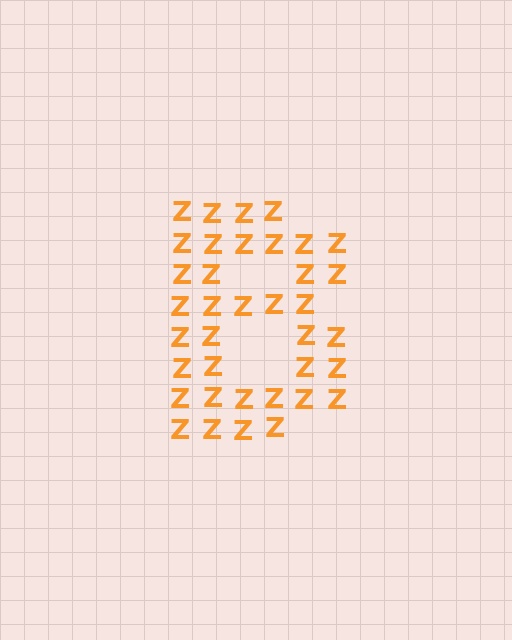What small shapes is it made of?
It is made of small letter Z's.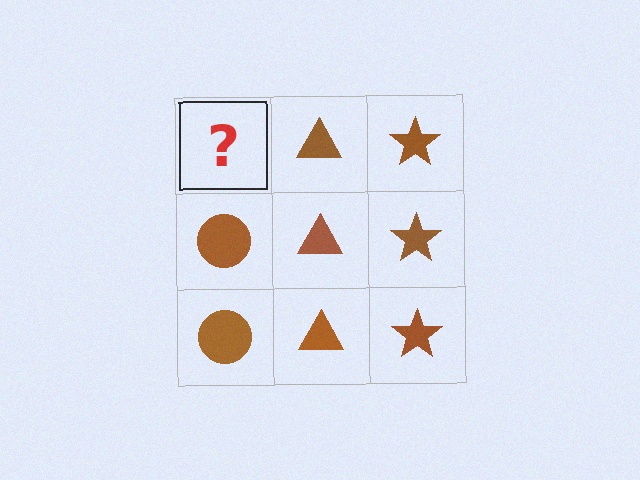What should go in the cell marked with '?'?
The missing cell should contain a brown circle.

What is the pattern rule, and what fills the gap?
The rule is that each column has a consistent shape. The gap should be filled with a brown circle.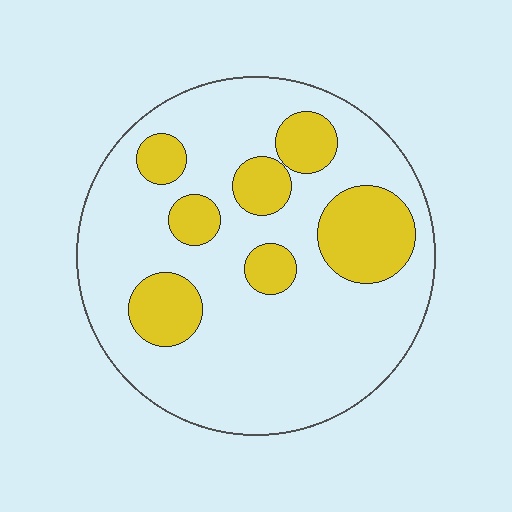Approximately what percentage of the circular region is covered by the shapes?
Approximately 25%.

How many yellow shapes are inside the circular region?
7.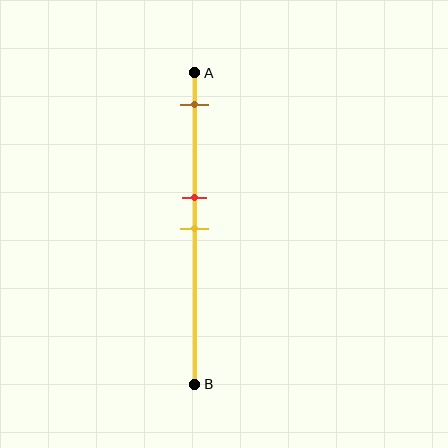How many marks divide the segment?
There are 3 marks dividing the segment.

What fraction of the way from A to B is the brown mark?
The brown mark is approximately 10% (0.1) of the way from A to B.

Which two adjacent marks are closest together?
The red and yellow marks are the closest adjacent pair.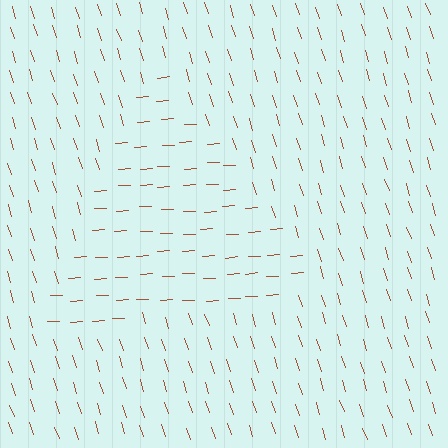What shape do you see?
I see a triangle.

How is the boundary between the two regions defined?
The boundary is defined purely by a change in line orientation (approximately 75 degrees difference). All lines are the same color and thickness.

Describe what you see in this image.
The image is filled with small brown line segments. A triangle region in the image has lines oriented differently from the surrounding lines, creating a visible texture boundary.